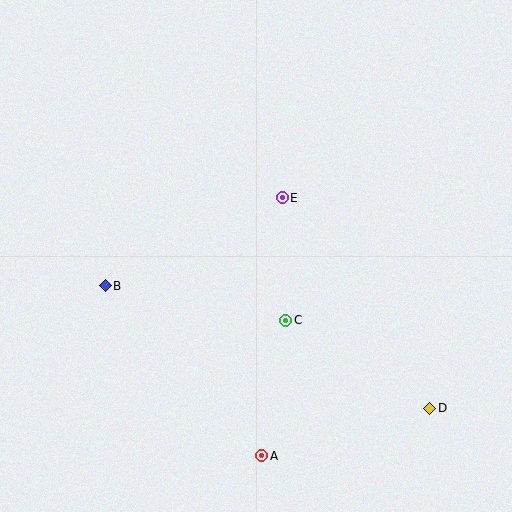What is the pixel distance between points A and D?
The distance between A and D is 174 pixels.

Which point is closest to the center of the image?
Point E at (282, 198) is closest to the center.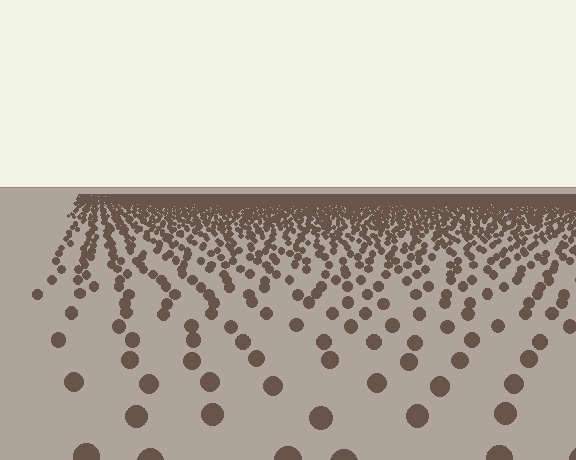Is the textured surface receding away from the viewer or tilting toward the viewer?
The surface is receding away from the viewer. Texture elements get smaller and denser toward the top.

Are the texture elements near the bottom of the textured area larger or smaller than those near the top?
Larger. Near the bottom, elements are closer to the viewer and appear at a bigger on-screen size.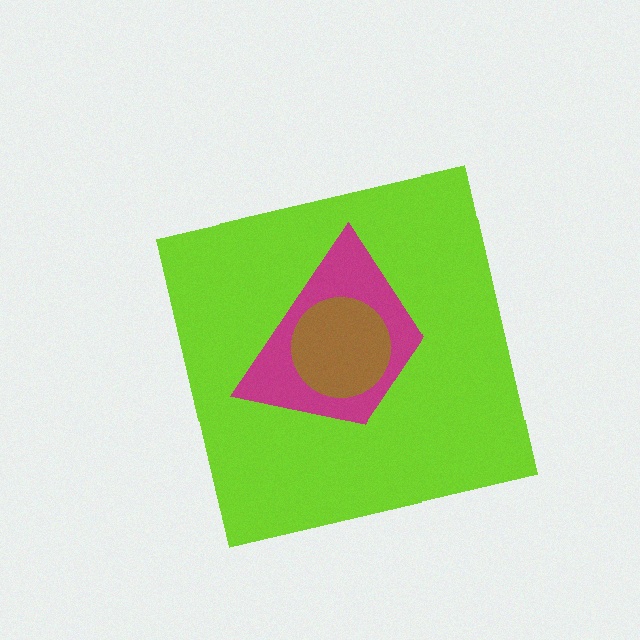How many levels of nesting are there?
3.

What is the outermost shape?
The lime square.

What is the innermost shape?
The brown circle.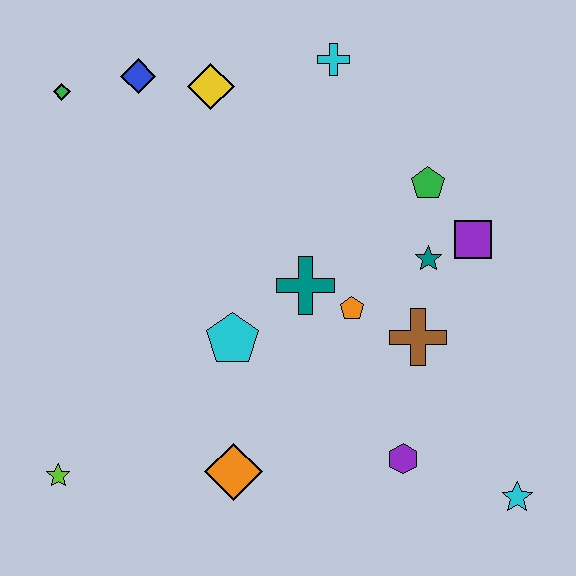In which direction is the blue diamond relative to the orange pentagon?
The blue diamond is above the orange pentagon.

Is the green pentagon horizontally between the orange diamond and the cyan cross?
No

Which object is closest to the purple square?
The teal star is closest to the purple square.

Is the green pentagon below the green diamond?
Yes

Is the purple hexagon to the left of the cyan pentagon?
No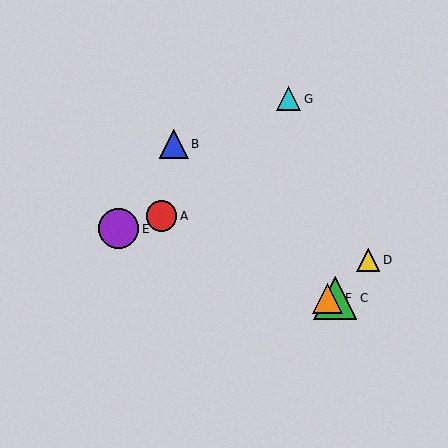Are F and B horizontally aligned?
No, F is at y≈298 and B is at y≈144.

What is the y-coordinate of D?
Object D is at y≈260.